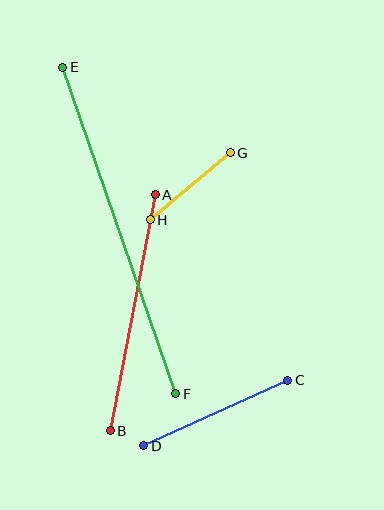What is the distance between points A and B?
The distance is approximately 240 pixels.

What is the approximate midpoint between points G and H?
The midpoint is at approximately (190, 186) pixels.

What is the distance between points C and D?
The distance is approximately 158 pixels.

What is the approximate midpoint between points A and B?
The midpoint is at approximately (133, 313) pixels.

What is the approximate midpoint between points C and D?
The midpoint is at approximately (216, 413) pixels.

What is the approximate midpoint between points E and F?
The midpoint is at approximately (119, 230) pixels.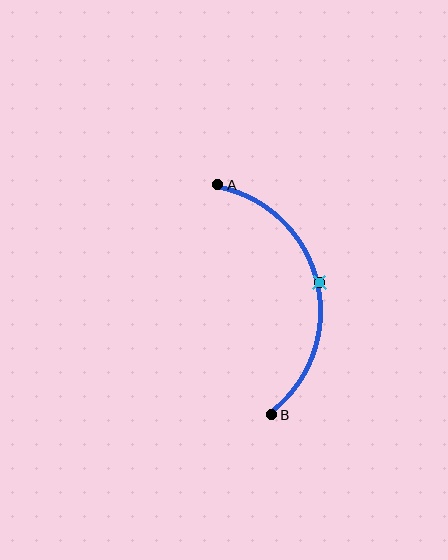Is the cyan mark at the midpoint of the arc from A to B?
Yes. The cyan mark lies on the arc at equal arc-length from both A and B — it is the arc midpoint.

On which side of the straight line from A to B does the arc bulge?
The arc bulges to the right of the straight line connecting A and B.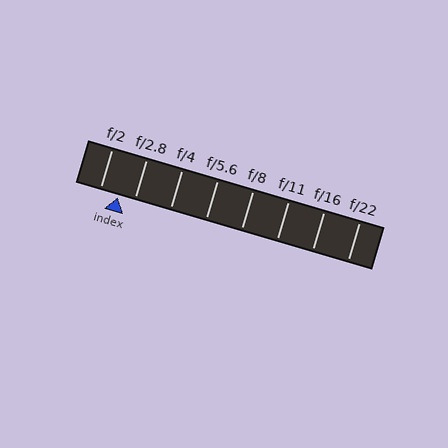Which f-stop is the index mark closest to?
The index mark is closest to f/2.8.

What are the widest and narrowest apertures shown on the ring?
The widest aperture shown is f/2 and the narrowest is f/22.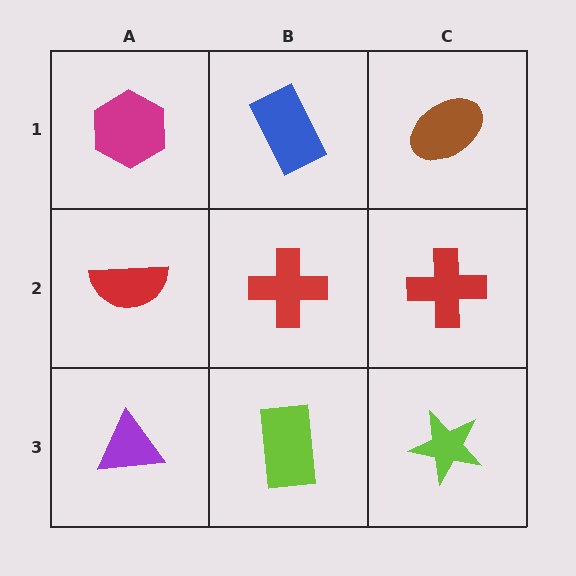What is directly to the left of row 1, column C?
A blue rectangle.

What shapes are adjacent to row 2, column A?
A magenta hexagon (row 1, column A), a purple triangle (row 3, column A), a red cross (row 2, column B).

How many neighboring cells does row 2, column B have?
4.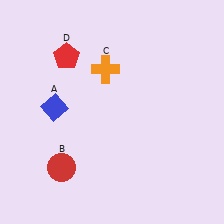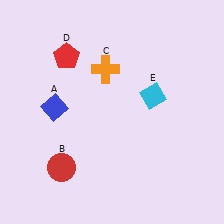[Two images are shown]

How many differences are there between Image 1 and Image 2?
There is 1 difference between the two images.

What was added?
A cyan diamond (E) was added in Image 2.